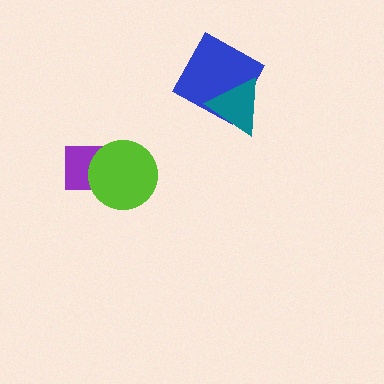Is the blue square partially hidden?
Yes, it is partially covered by another shape.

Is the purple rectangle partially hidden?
Yes, it is partially covered by another shape.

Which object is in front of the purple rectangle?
The lime circle is in front of the purple rectangle.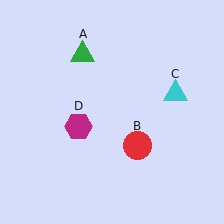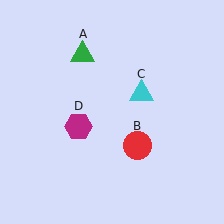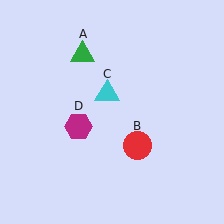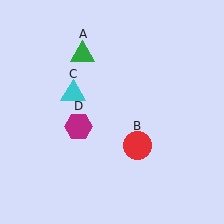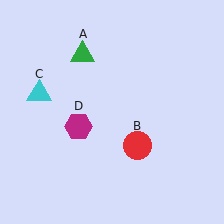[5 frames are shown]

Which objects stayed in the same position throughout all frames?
Green triangle (object A) and red circle (object B) and magenta hexagon (object D) remained stationary.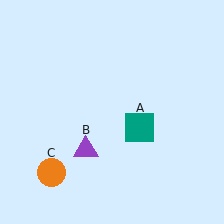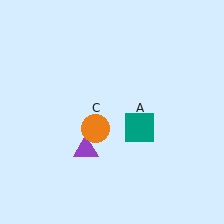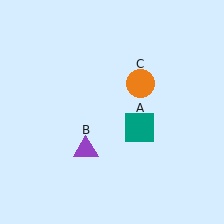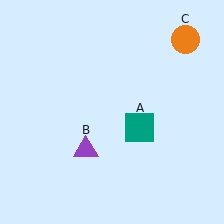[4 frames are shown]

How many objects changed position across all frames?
1 object changed position: orange circle (object C).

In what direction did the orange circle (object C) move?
The orange circle (object C) moved up and to the right.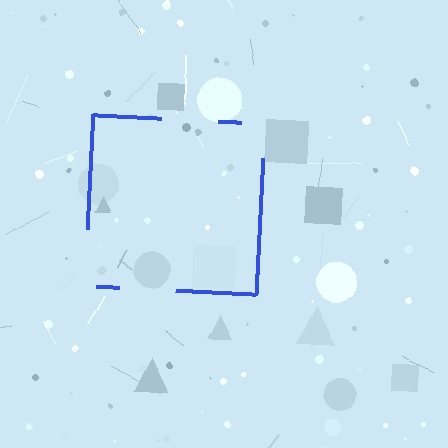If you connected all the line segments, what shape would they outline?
They would outline a square.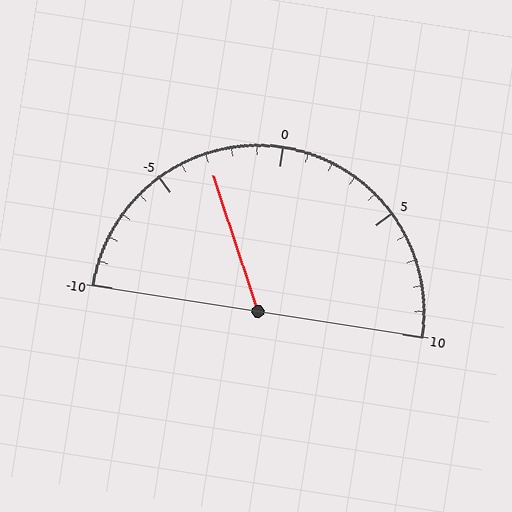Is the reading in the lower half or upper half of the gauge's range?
The reading is in the lower half of the range (-10 to 10).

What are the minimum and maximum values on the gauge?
The gauge ranges from -10 to 10.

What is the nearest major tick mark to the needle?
The nearest major tick mark is -5.